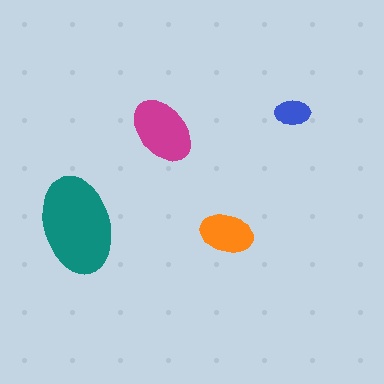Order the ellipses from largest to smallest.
the teal one, the magenta one, the orange one, the blue one.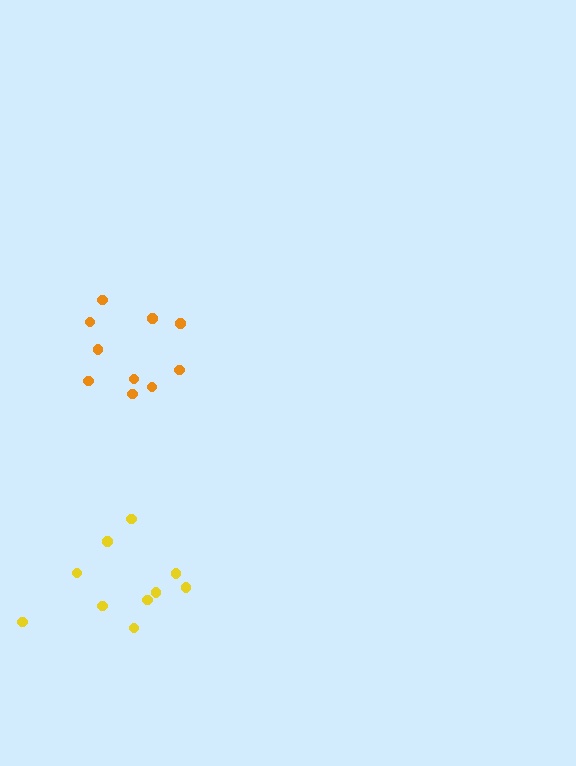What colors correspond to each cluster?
The clusters are colored: orange, yellow.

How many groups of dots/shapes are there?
There are 2 groups.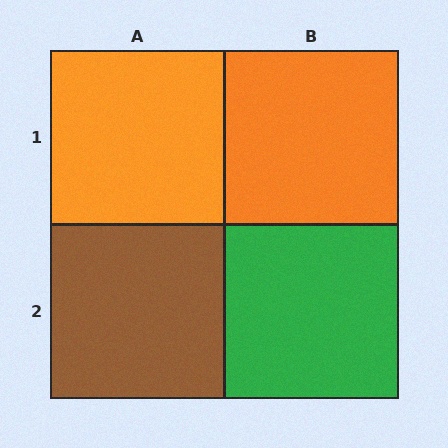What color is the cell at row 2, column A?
Brown.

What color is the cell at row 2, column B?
Green.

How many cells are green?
1 cell is green.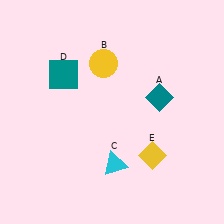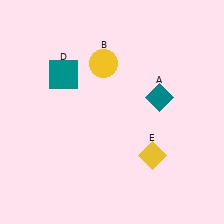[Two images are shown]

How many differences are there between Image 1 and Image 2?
There is 1 difference between the two images.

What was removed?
The cyan triangle (C) was removed in Image 2.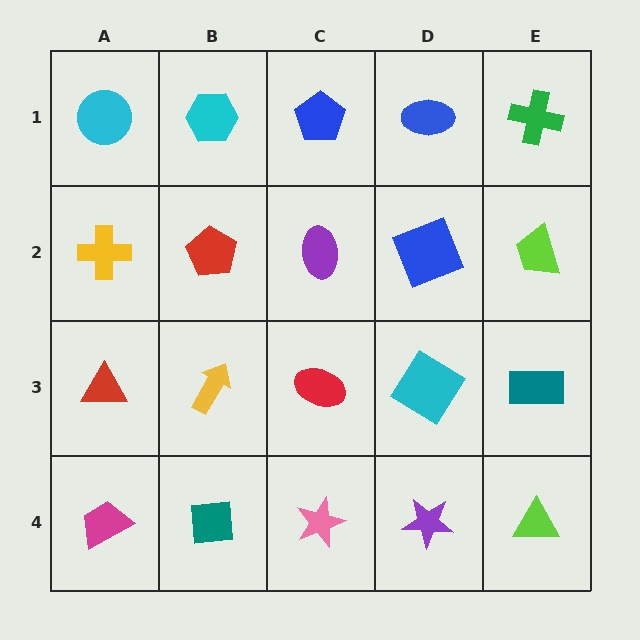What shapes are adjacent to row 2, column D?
A blue ellipse (row 1, column D), a cyan diamond (row 3, column D), a purple ellipse (row 2, column C), a lime trapezoid (row 2, column E).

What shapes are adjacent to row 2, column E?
A green cross (row 1, column E), a teal rectangle (row 3, column E), a blue square (row 2, column D).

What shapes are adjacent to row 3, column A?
A yellow cross (row 2, column A), a magenta trapezoid (row 4, column A), a yellow arrow (row 3, column B).